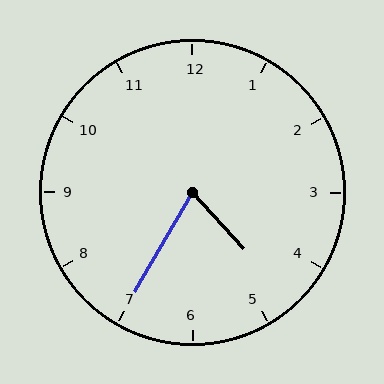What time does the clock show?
4:35.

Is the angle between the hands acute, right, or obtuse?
It is acute.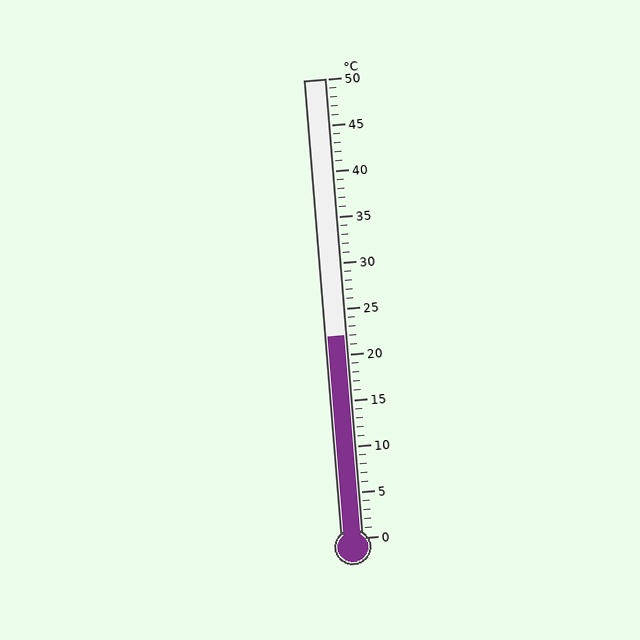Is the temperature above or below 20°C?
The temperature is above 20°C.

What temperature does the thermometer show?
The thermometer shows approximately 22°C.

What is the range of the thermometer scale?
The thermometer scale ranges from 0°C to 50°C.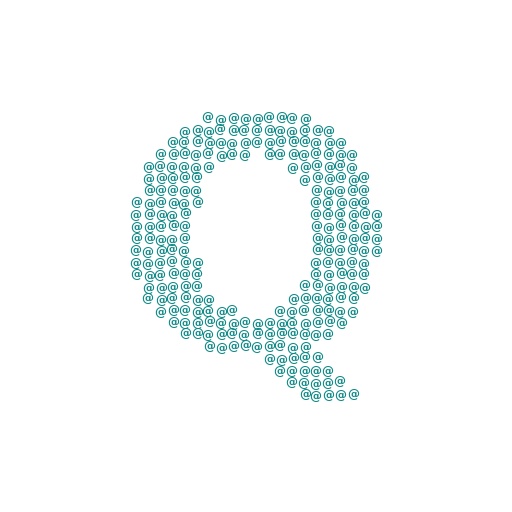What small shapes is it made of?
It is made of small at signs.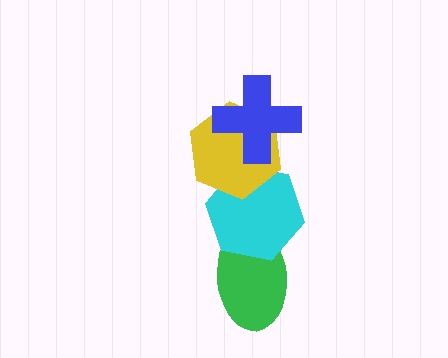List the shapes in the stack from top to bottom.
From top to bottom: the blue cross, the yellow hexagon, the cyan hexagon, the green ellipse.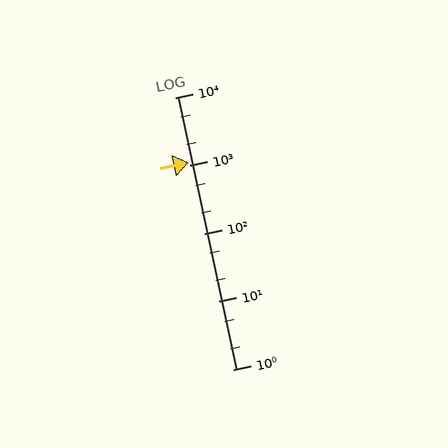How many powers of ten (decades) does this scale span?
The scale spans 4 decades, from 1 to 10000.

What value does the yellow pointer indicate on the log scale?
The pointer indicates approximately 1100.